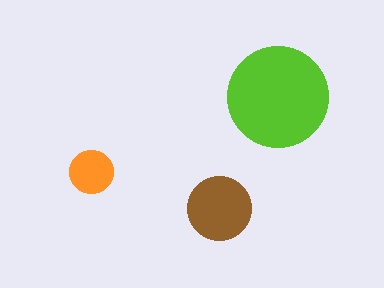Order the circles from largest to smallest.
the lime one, the brown one, the orange one.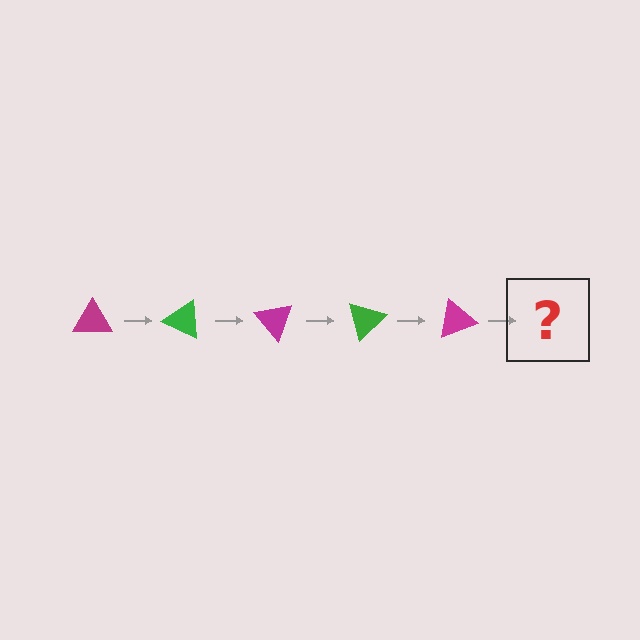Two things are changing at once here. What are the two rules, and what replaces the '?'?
The two rules are that it rotates 25 degrees each step and the color cycles through magenta and green. The '?' should be a green triangle, rotated 125 degrees from the start.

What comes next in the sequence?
The next element should be a green triangle, rotated 125 degrees from the start.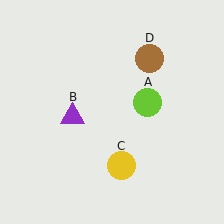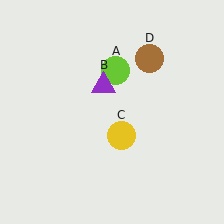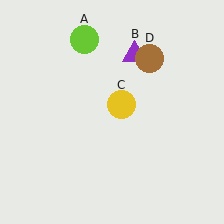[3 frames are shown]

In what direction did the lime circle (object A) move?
The lime circle (object A) moved up and to the left.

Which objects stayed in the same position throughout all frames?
Brown circle (object D) remained stationary.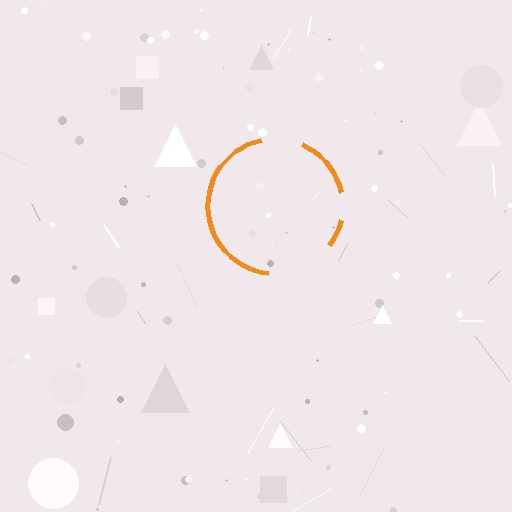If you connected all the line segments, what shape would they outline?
They would outline a circle.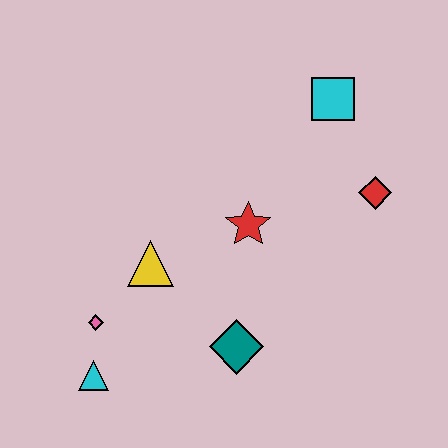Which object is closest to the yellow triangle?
The pink diamond is closest to the yellow triangle.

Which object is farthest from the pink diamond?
The cyan square is farthest from the pink diamond.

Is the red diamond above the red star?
Yes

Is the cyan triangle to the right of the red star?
No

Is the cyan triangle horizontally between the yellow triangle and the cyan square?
No